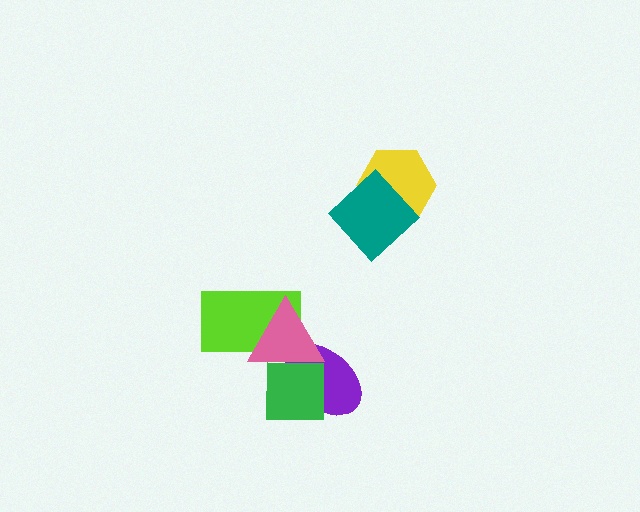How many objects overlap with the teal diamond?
1 object overlaps with the teal diamond.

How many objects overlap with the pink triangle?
3 objects overlap with the pink triangle.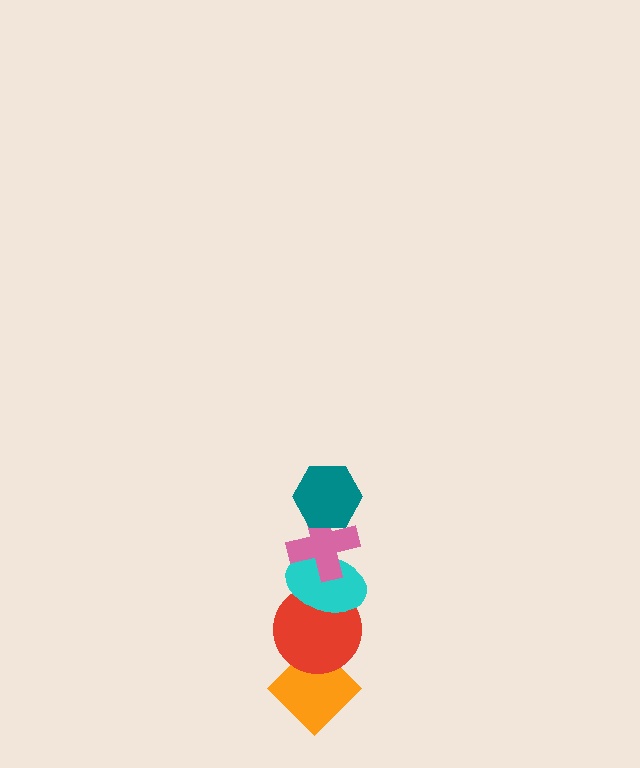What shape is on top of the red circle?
The cyan ellipse is on top of the red circle.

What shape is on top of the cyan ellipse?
The pink cross is on top of the cyan ellipse.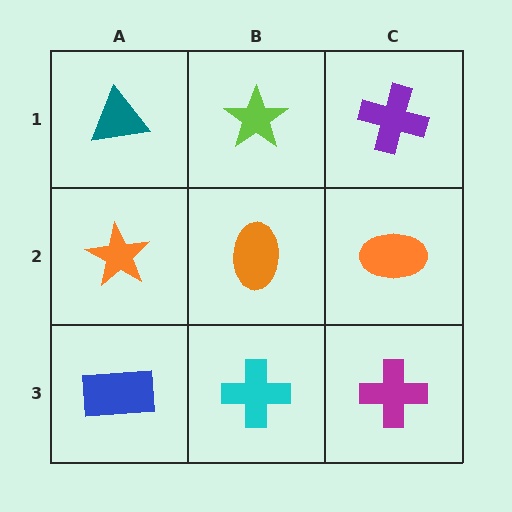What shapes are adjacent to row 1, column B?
An orange ellipse (row 2, column B), a teal triangle (row 1, column A), a purple cross (row 1, column C).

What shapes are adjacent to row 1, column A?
An orange star (row 2, column A), a lime star (row 1, column B).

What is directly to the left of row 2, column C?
An orange ellipse.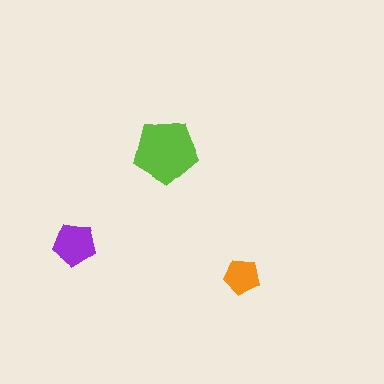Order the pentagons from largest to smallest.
the lime one, the purple one, the orange one.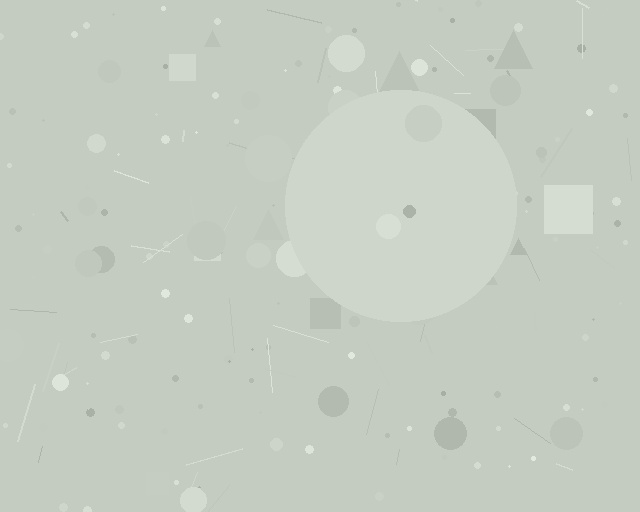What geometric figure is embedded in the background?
A circle is embedded in the background.